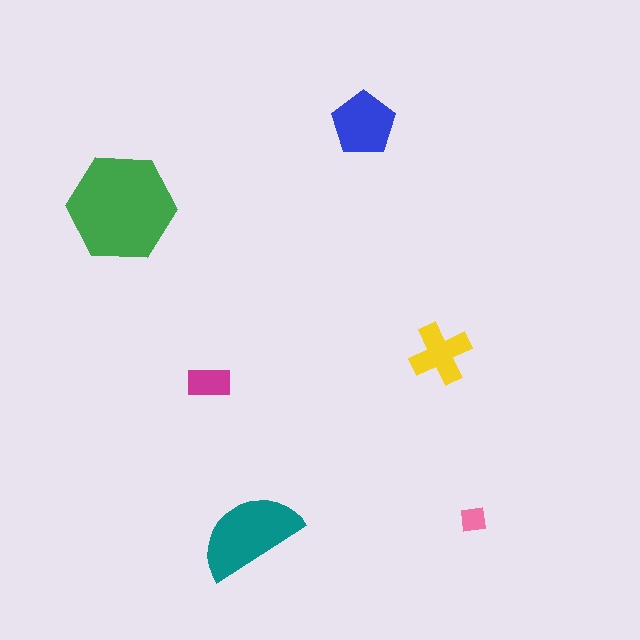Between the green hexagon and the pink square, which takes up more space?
The green hexagon.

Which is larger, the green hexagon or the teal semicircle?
The green hexagon.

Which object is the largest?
The green hexagon.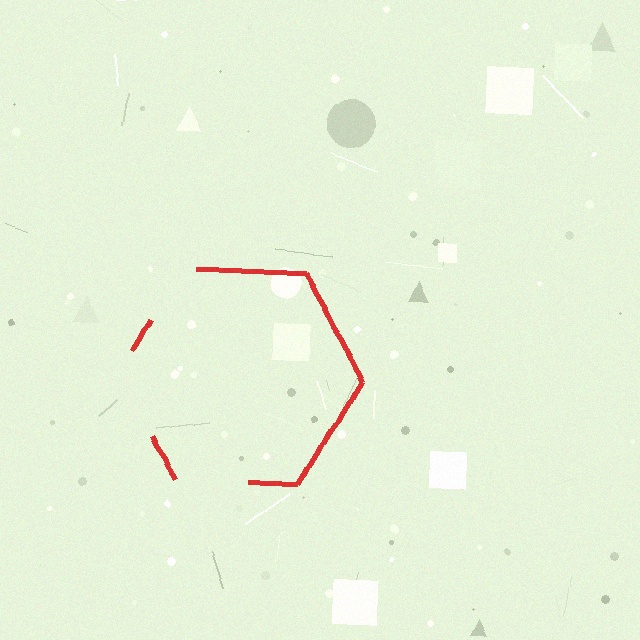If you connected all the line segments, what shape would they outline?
They would outline a hexagon.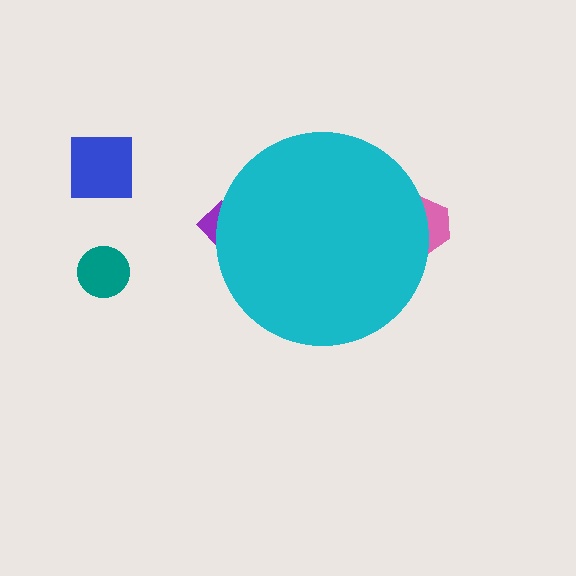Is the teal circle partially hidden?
No, the teal circle is fully visible.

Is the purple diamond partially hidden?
Yes, the purple diamond is partially hidden behind the cyan circle.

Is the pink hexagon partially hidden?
Yes, the pink hexagon is partially hidden behind the cyan circle.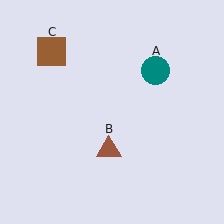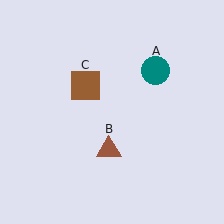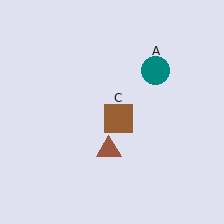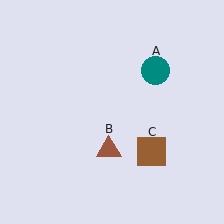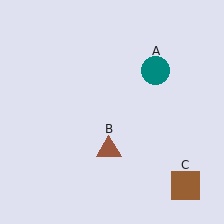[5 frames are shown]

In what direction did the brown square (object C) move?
The brown square (object C) moved down and to the right.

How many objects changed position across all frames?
1 object changed position: brown square (object C).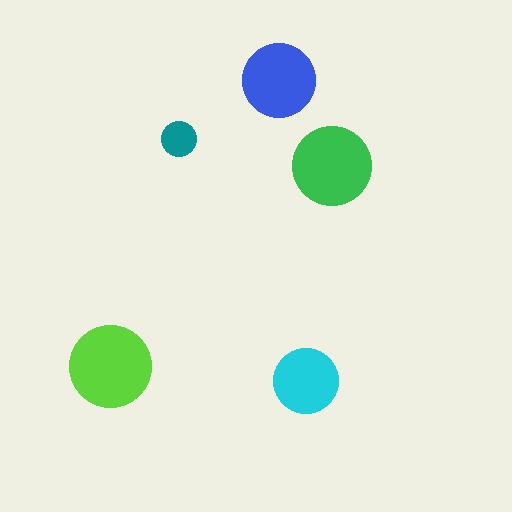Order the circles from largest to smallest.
the lime one, the green one, the blue one, the cyan one, the teal one.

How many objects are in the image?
There are 5 objects in the image.